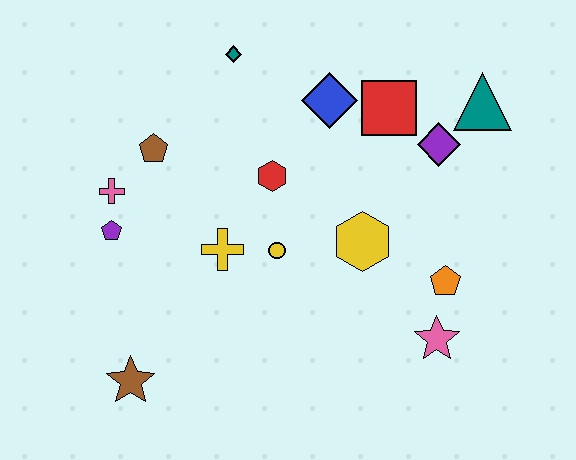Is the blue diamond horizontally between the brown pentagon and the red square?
Yes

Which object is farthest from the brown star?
The teal triangle is farthest from the brown star.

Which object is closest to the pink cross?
The purple pentagon is closest to the pink cross.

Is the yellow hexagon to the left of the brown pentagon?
No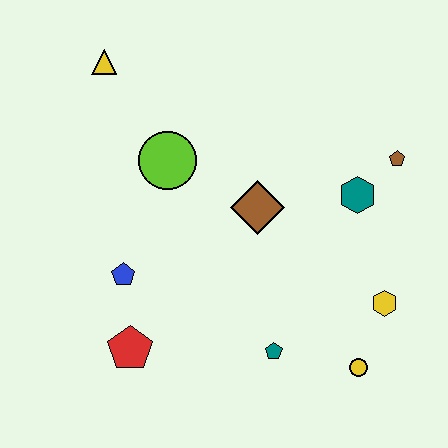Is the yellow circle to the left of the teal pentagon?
No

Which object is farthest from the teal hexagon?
The yellow triangle is farthest from the teal hexagon.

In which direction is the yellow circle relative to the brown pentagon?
The yellow circle is below the brown pentagon.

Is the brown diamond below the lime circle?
Yes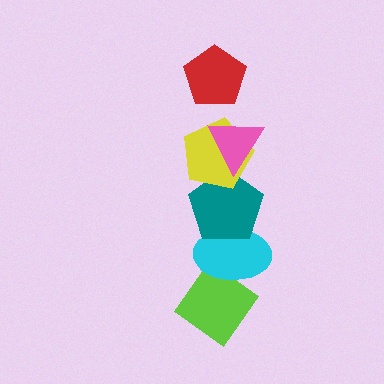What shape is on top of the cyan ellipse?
The teal pentagon is on top of the cyan ellipse.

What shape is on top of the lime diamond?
The cyan ellipse is on top of the lime diamond.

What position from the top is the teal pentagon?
The teal pentagon is 4th from the top.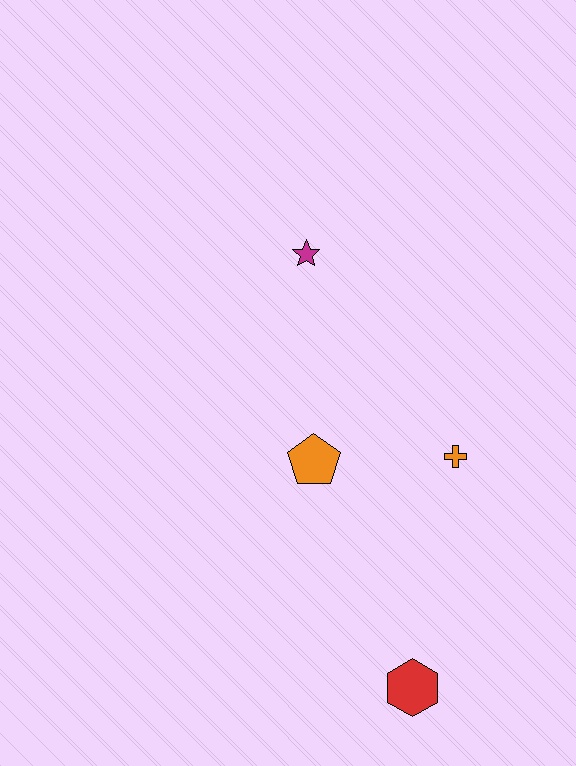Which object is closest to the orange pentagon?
The orange cross is closest to the orange pentagon.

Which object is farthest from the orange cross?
The magenta star is farthest from the orange cross.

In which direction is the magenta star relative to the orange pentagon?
The magenta star is above the orange pentagon.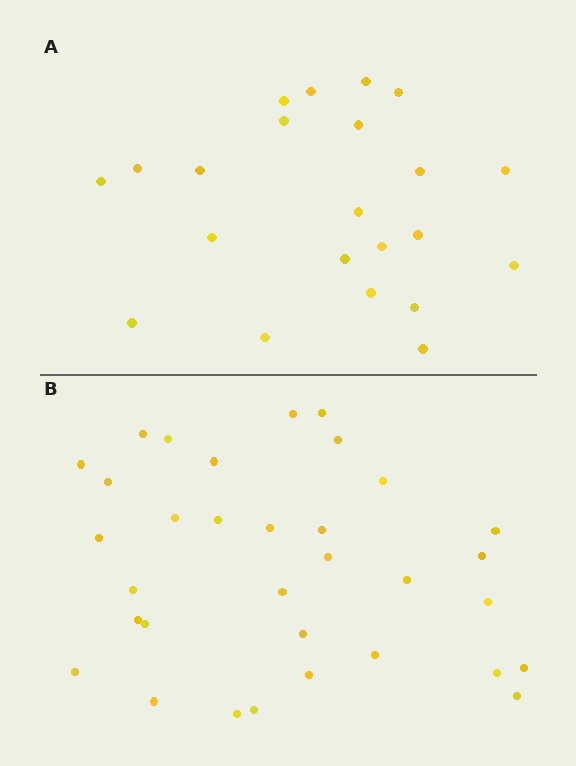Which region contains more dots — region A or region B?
Region B (the bottom region) has more dots.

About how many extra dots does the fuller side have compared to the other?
Region B has roughly 12 or so more dots than region A.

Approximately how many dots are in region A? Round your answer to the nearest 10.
About 20 dots. (The exact count is 22, which rounds to 20.)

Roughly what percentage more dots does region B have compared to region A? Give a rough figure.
About 50% more.